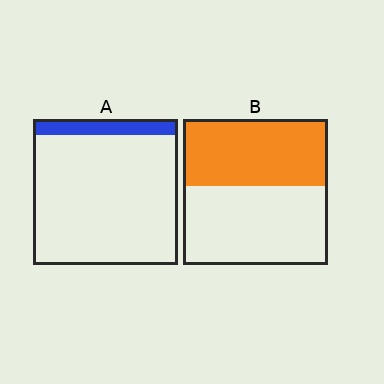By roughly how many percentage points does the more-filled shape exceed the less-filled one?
By roughly 35 percentage points (B over A).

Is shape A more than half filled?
No.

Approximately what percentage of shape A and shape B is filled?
A is approximately 10% and B is approximately 45%.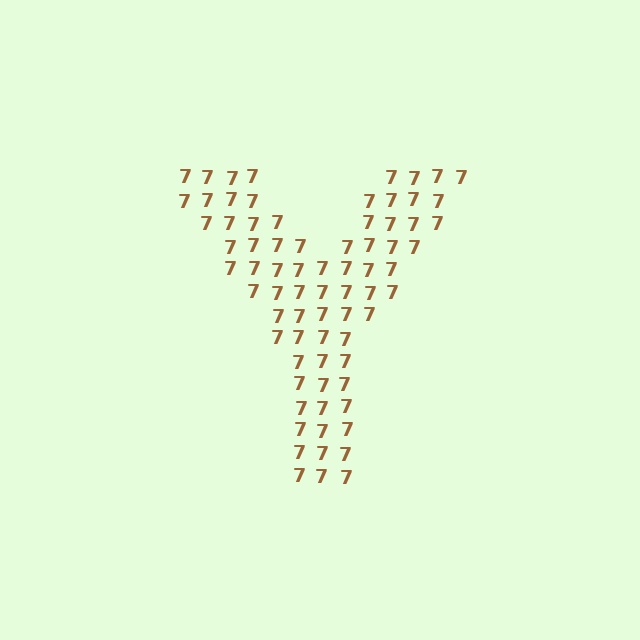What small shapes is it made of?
It is made of small digit 7's.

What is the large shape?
The large shape is the letter Y.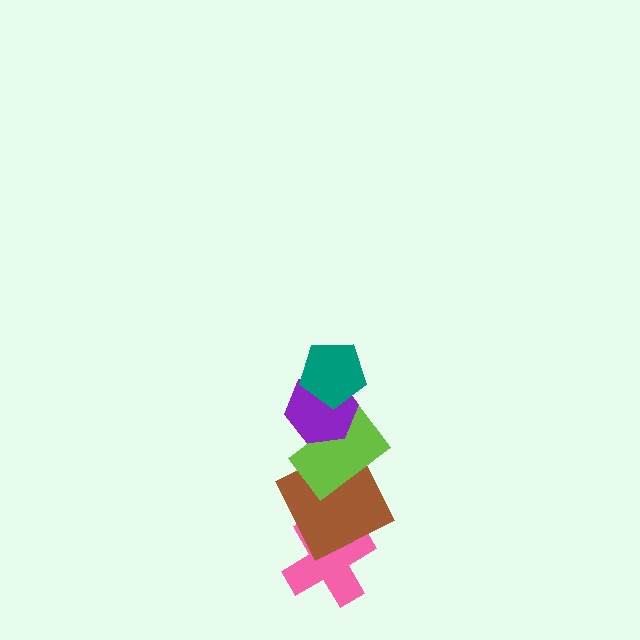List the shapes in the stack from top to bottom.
From top to bottom: the teal pentagon, the purple hexagon, the lime rectangle, the brown square, the pink cross.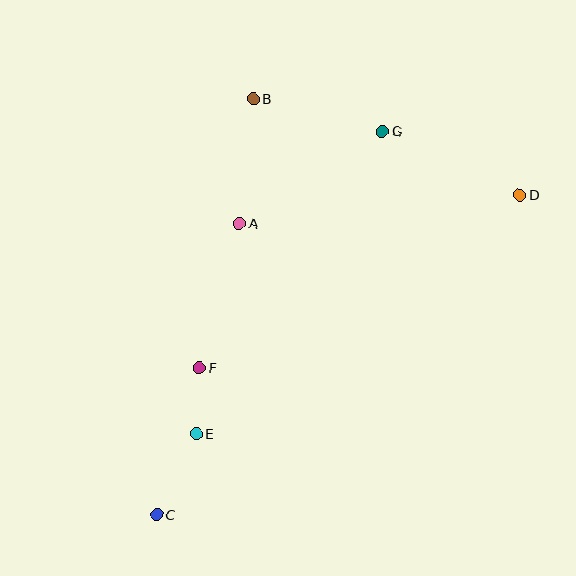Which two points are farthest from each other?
Points C and D are farthest from each other.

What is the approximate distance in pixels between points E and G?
The distance between E and G is approximately 355 pixels.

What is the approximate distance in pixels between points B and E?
The distance between B and E is approximately 339 pixels.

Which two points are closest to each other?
Points E and F are closest to each other.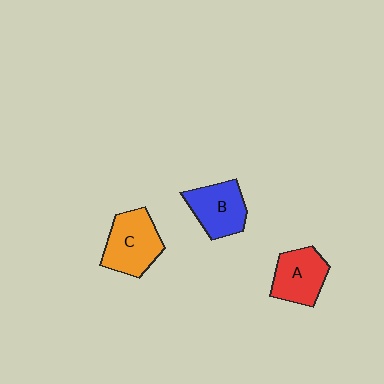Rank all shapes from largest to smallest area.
From largest to smallest: C (orange), B (blue), A (red).